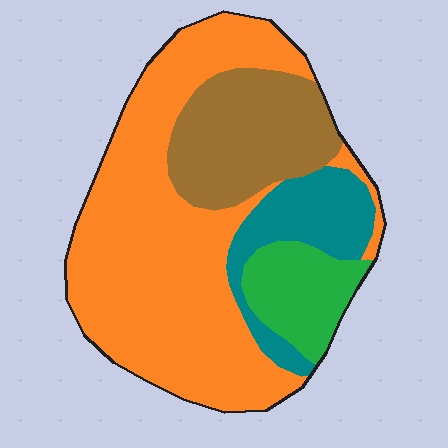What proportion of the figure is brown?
Brown covers around 20% of the figure.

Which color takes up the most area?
Orange, at roughly 55%.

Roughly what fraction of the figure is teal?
Teal covers about 15% of the figure.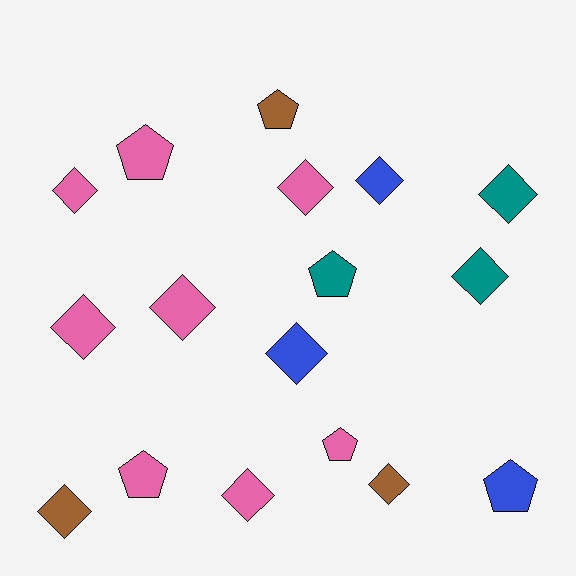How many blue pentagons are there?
There is 1 blue pentagon.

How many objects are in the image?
There are 17 objects.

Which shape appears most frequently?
Diamond, with 11 objects.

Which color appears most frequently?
Pink, with 8 objects.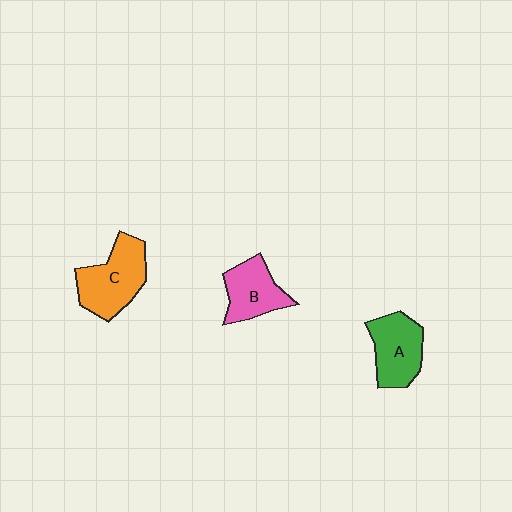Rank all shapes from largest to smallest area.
From largest to smallest: C (orange), A (green), B (pink).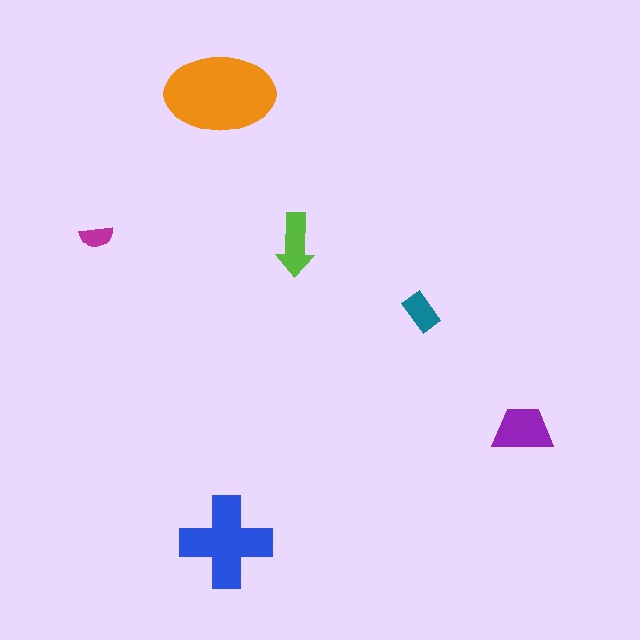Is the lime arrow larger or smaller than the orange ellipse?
Smaller.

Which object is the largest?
The orange ellipse.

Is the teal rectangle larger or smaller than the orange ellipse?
Smaller.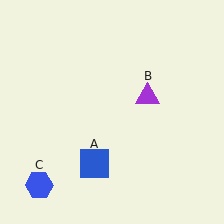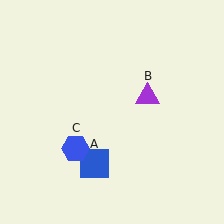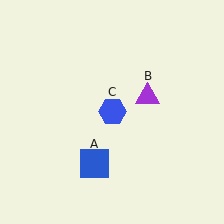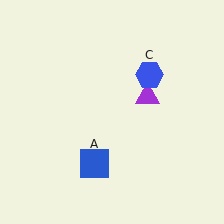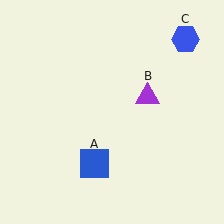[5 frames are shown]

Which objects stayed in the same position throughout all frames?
Blue square (object A) and purple triangle (object B) remained stationary.